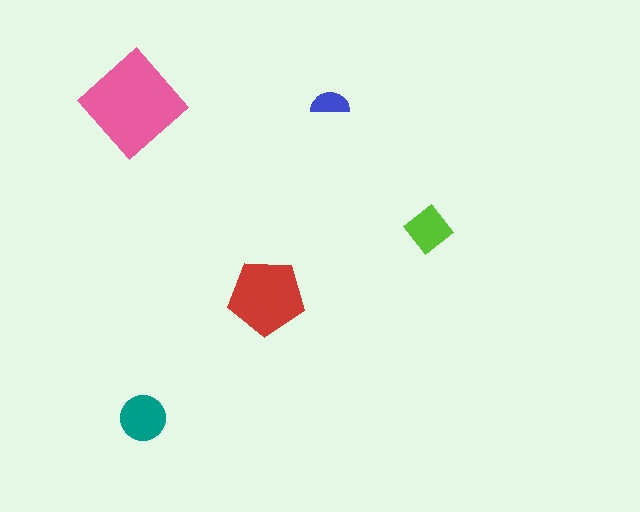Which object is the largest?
The pink diamond.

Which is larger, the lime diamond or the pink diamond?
The pink diamond.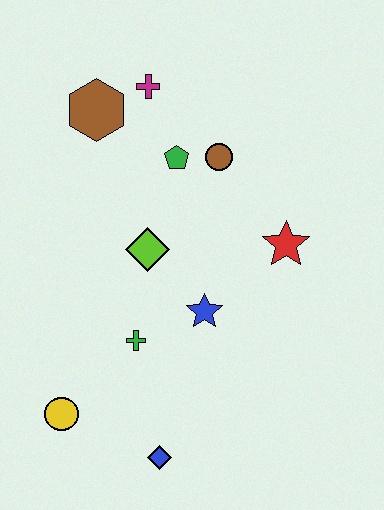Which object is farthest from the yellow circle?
The magenta cross is farthest from the yellow circle.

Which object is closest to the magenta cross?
The brown hexagon is closest to the magenta cross.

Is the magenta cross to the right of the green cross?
Yes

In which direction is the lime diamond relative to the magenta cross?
The lime diamond is below the magenta cross.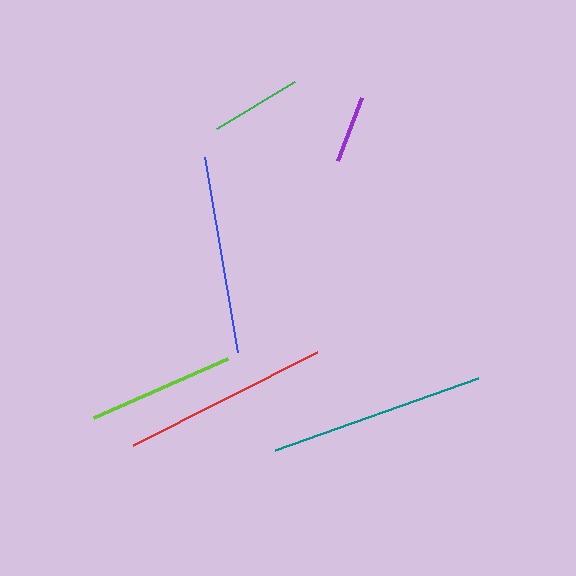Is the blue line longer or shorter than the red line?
The red line is longer than the blue line.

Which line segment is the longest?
The teal line is the longest at approximately 215 pixels.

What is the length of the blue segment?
The blue segment is approximately 198 pixels long.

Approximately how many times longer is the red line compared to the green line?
The red line is approximately 2.3 times the length of the green line.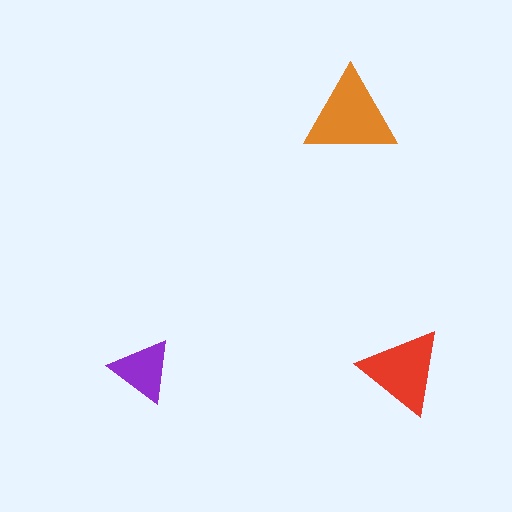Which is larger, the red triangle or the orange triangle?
The orange one.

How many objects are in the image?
There are 3 objects in the image.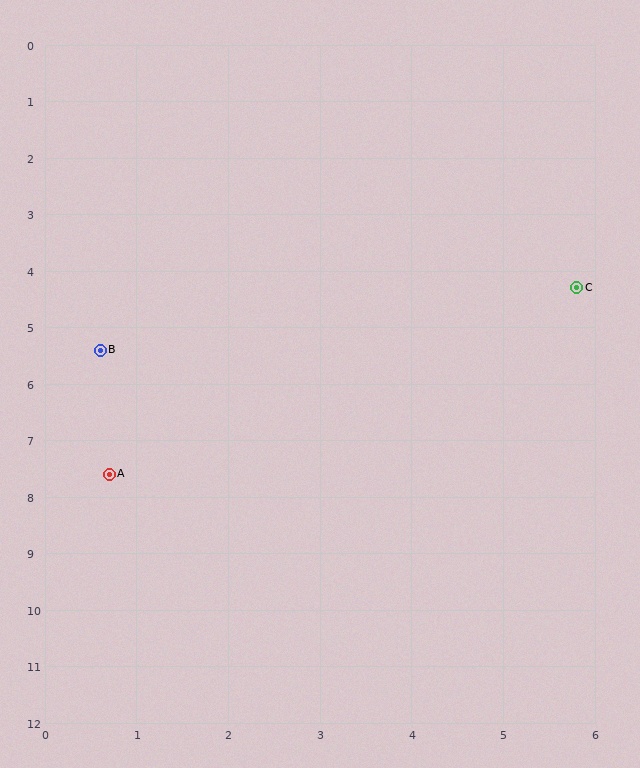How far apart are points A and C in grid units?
Points A and C are about 6.1 grid units apart.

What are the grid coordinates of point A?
Point A is at approximately (0.7, 7.6).